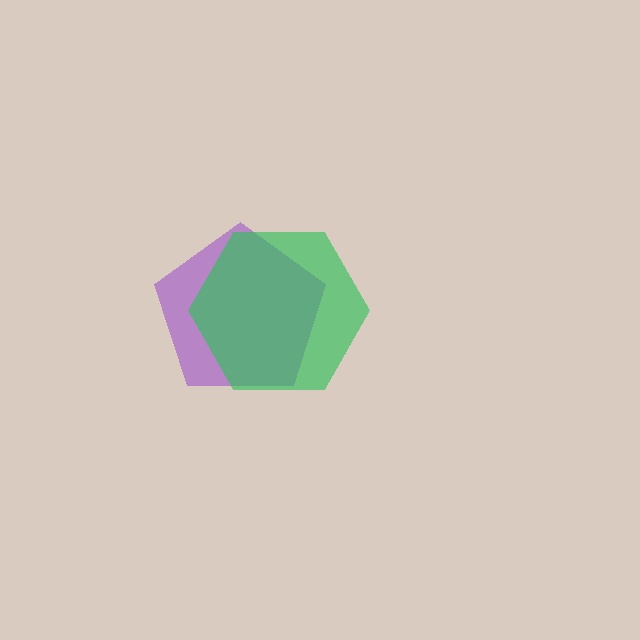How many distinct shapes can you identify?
There are 2 distinct shapes: a purple pentagon, a green hexagon.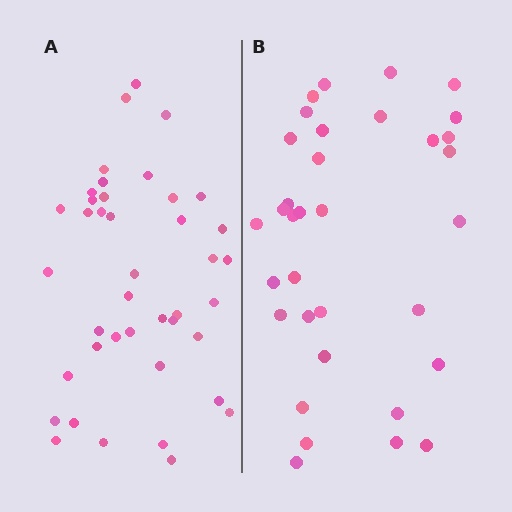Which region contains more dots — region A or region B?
Region A (the left region) has more dots.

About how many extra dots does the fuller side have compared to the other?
Region A has roughly 8 or so more dots than region B.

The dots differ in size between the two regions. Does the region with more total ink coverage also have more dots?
No. Region B has more total ink coverage because its dots are larger, but region A actually contains more individual dots. Total area can be misleading — the number of items is what matters here.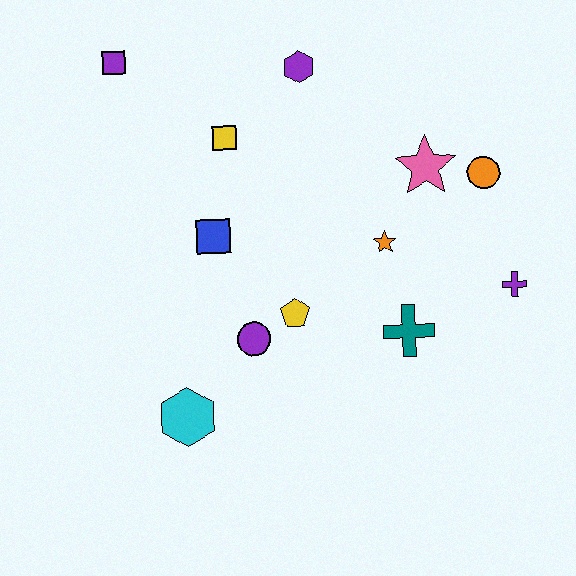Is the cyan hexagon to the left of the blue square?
Yes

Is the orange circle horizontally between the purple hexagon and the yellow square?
No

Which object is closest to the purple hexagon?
The yellow square is closest to the purple hexagon.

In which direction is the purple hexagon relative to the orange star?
The purple hexagon is above the orange star.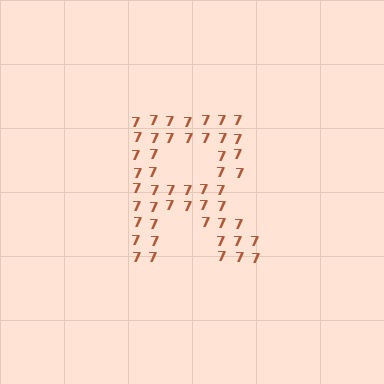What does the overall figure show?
The overall figure shows the letter R.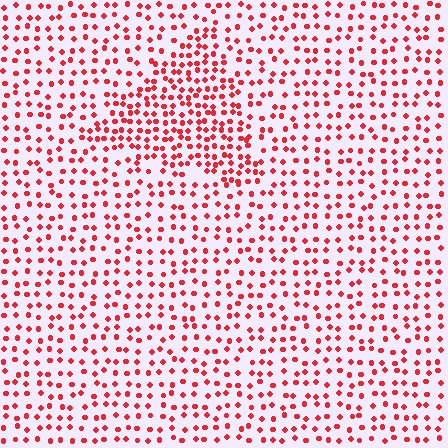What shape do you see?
I see a triangle.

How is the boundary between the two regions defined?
The boundary is defined by a change in element density (approximately 1.7x ratio). All elements are the same color, size, and shape.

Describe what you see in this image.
The image contains small red elements arranged at two different densities. A triangle-shaped region is visible where the elements are more densely packed than the surrounding area.